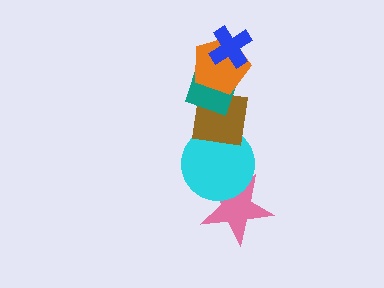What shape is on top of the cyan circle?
The brown square is on top of the cyan circle.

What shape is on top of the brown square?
The teal diamond is on top of the brown square.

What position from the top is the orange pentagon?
The orange pentagon is 2nd from the top.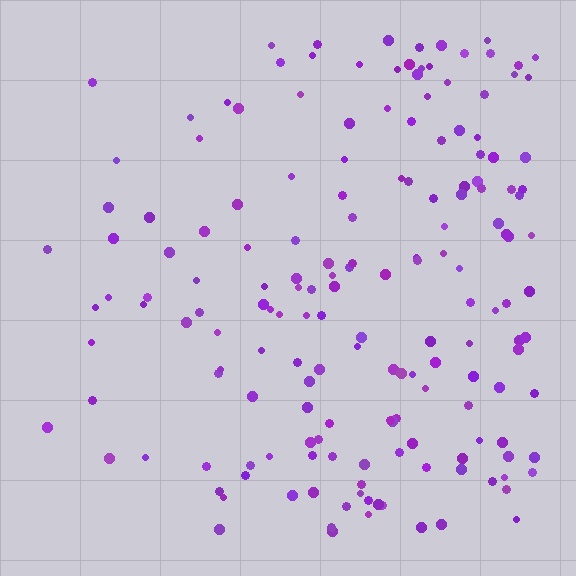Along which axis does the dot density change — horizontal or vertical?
Horizontal.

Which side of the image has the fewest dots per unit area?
The left.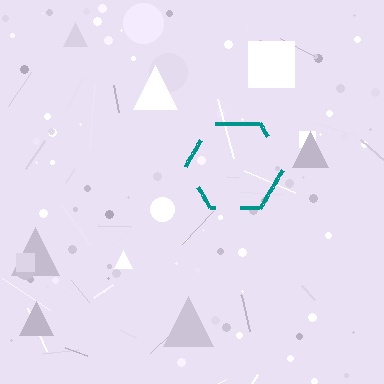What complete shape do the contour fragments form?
The contour fragments form a hexagon.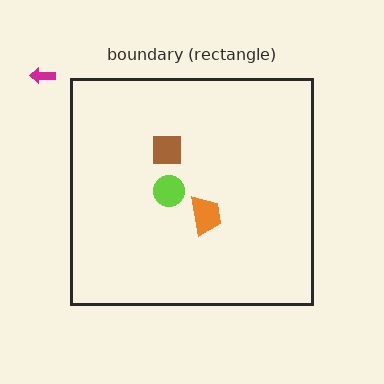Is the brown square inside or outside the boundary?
Inside.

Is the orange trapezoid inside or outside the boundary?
Inside.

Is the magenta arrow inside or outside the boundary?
Outside.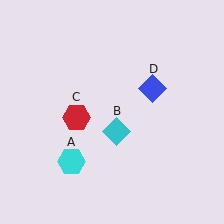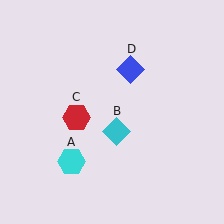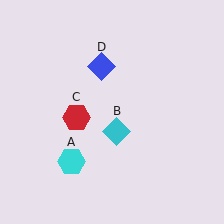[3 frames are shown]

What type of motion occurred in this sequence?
The blue diamond (object D) rotated counterclockwise around the center of the scene.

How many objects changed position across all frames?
1 object changed position: blue diamond (object D).